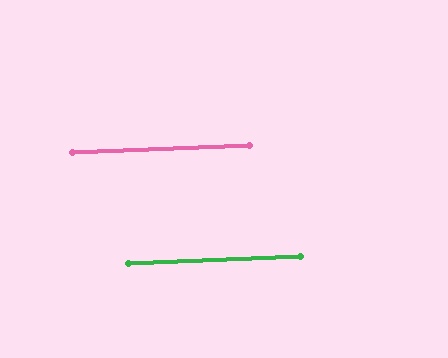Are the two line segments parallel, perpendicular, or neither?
Parallel — their directions differ by only 0.2°.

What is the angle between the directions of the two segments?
Approximately 0 degrees.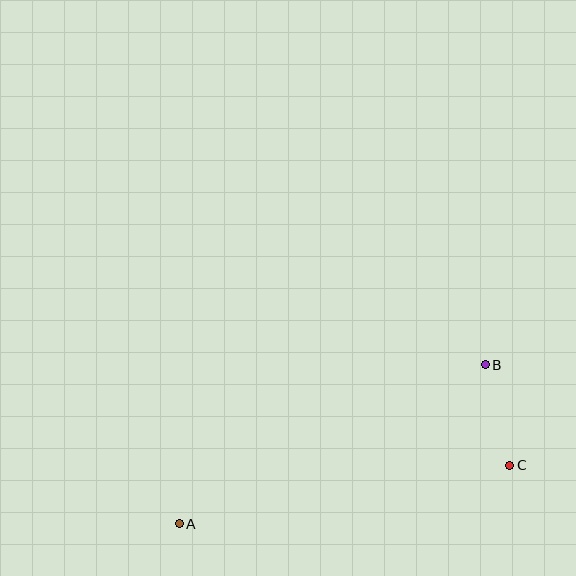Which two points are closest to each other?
Points B and C are closest to each other.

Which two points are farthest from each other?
Points A and B are farthest from each other.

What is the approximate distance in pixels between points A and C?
The distance between A and C is approximately 336 pixels.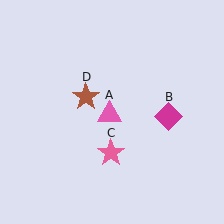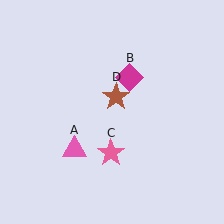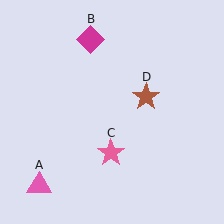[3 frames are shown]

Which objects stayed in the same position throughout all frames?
Pink star (object C) remained stationary.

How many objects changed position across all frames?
3 objects changed position: pink triangle (object A), magenta diamond (object B), brown star (object D).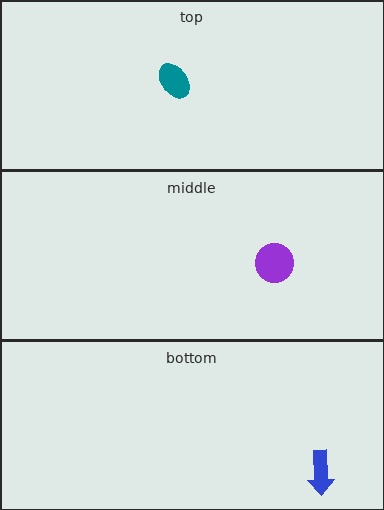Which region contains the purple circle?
The middle region.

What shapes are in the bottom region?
The blue arrow.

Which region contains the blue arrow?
The bottom region.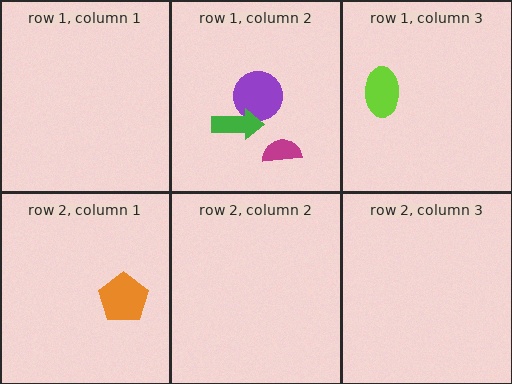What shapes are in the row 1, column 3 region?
The lime ellipse.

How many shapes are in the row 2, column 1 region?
1.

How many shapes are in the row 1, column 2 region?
3.